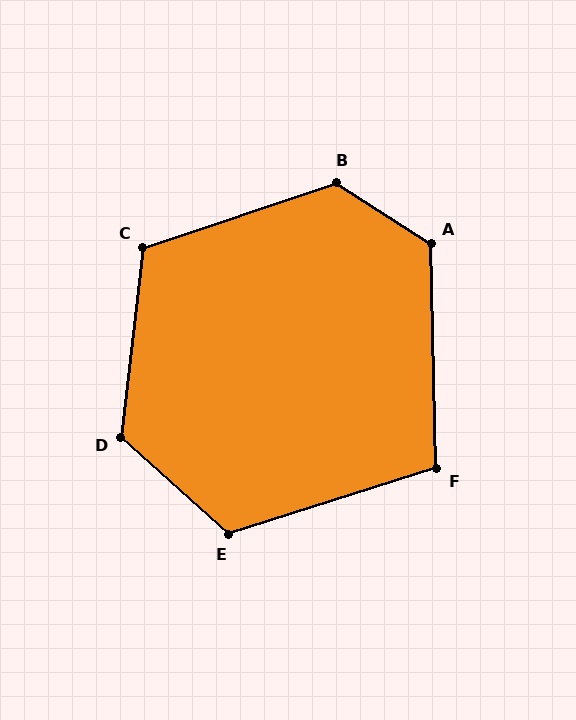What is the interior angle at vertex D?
Approximately 126 degrees (obtuse).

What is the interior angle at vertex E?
Approximately 120 degrees (obtuse).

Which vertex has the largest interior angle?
B, at approximately 128 degrees.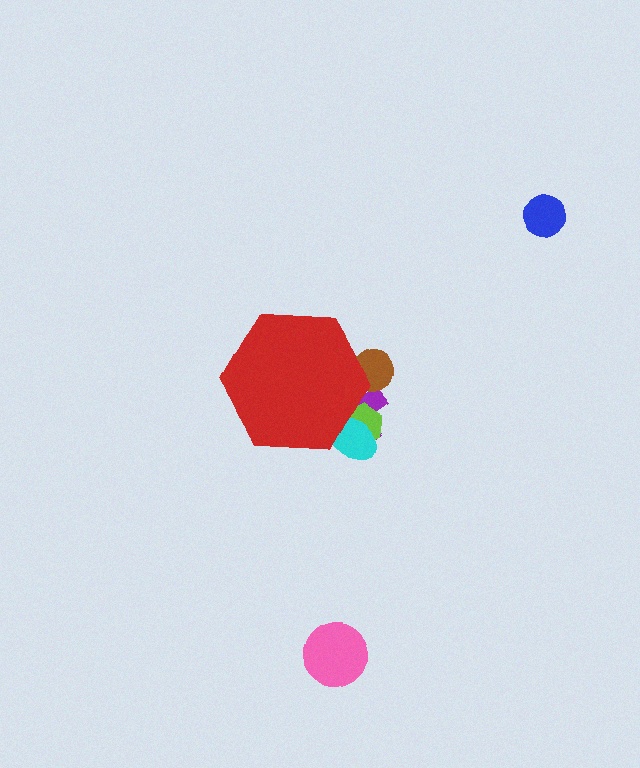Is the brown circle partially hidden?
Yes, the brown circle is partially hidden behind the red hexagon.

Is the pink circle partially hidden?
No, the pink circle is fully visible.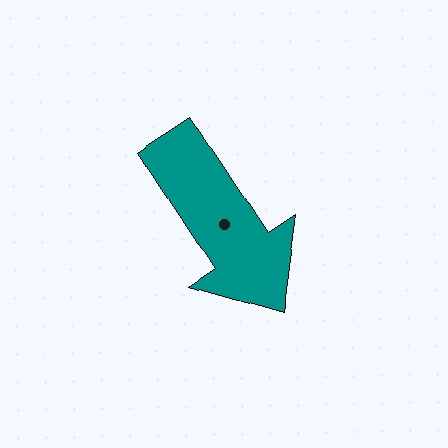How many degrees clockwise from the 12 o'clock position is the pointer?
Approximately 147 degrees.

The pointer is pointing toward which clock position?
Roughly 5 o'clock.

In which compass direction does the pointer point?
Southeast.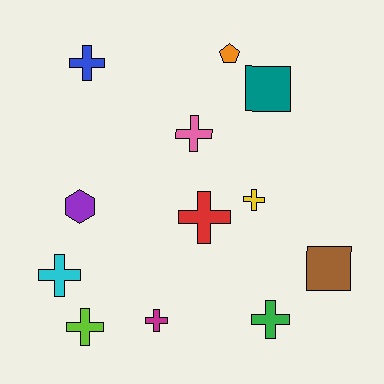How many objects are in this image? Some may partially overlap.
There are 12 objects.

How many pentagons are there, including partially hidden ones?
There is 1 pentagon.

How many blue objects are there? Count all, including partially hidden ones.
There is 1 blue object.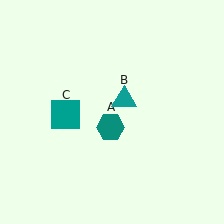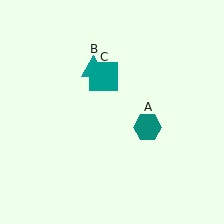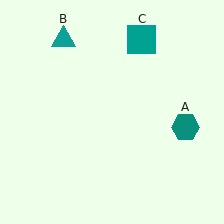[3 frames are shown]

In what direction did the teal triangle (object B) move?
The teal triangle (object B) moved up and to the left.